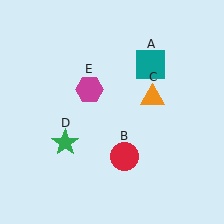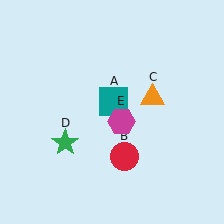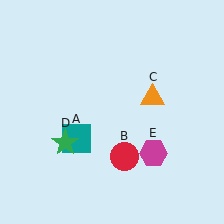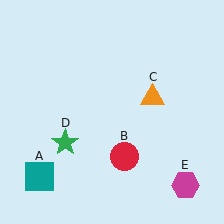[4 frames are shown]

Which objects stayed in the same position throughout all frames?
Red circle (object B) and orange triangle (object C) and green star (object D) remained stationary.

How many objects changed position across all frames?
2 objects changed position: teal square (object A), magenta hexagon (object E).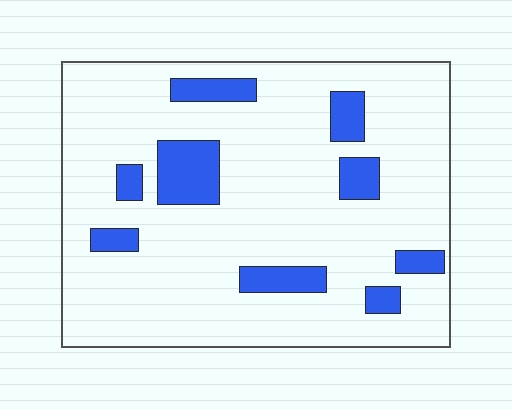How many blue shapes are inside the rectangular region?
9.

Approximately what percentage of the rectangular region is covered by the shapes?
Approximately 15%.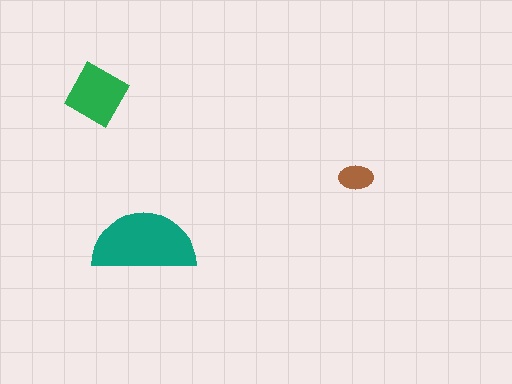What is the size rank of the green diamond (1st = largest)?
2nd.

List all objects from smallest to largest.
The brown ellipse, the green diamond, the teal semicircle.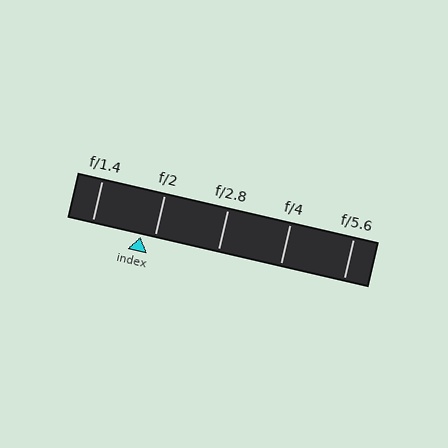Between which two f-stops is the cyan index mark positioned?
The index mark is between f/1.4 and f/2.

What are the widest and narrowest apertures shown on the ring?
The widest aperture shown is f/1.4 and the narrowest is f/5.6.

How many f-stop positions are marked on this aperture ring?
There are 5 f-stop positions marked.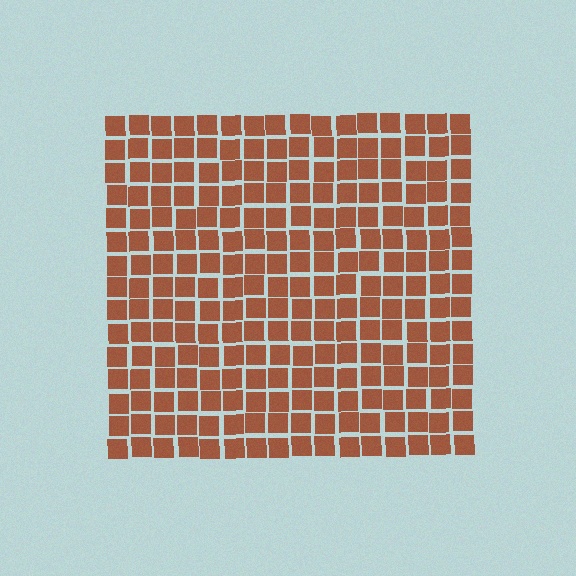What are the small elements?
The small elements are squares.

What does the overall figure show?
The overall figure shows a square.